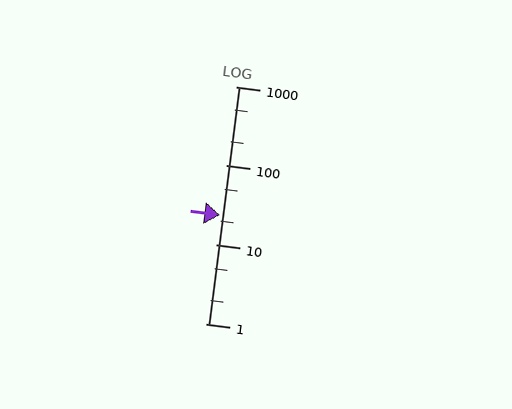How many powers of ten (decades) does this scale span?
The scale spans 3 decades, from 1 to 1000.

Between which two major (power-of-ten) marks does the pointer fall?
The pointer is between 10 and 100.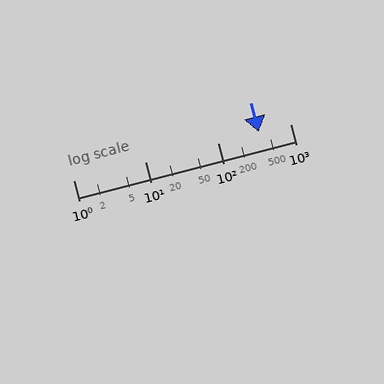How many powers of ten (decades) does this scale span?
The scale spans 3 decades, from 1 to 1000.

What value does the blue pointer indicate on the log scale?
The pointer indicates approximately 370.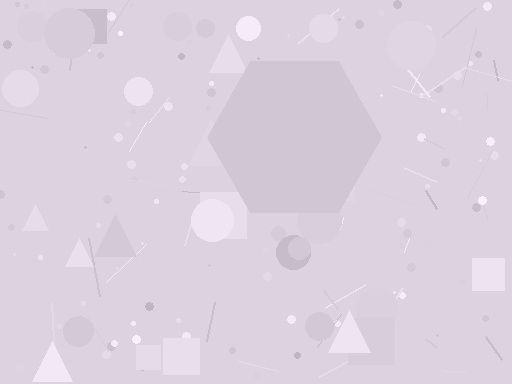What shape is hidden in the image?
A hexagon is hidden in the image.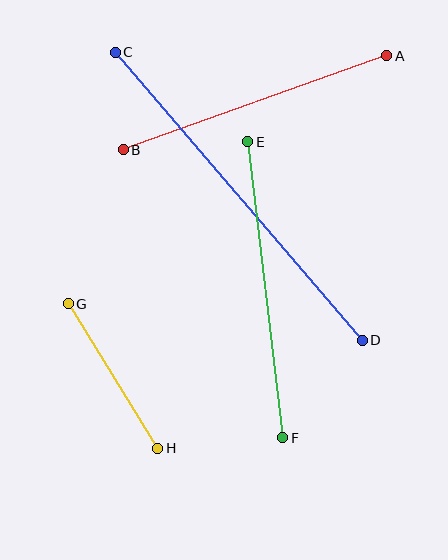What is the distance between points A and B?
The distance is approximately 280 pixels.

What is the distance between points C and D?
The distance is approximately 379 pixels.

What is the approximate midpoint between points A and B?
The midpoint is at approximately (255, 103) pixels.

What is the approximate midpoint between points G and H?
The midpoint is at approximately (113, 376) pixels.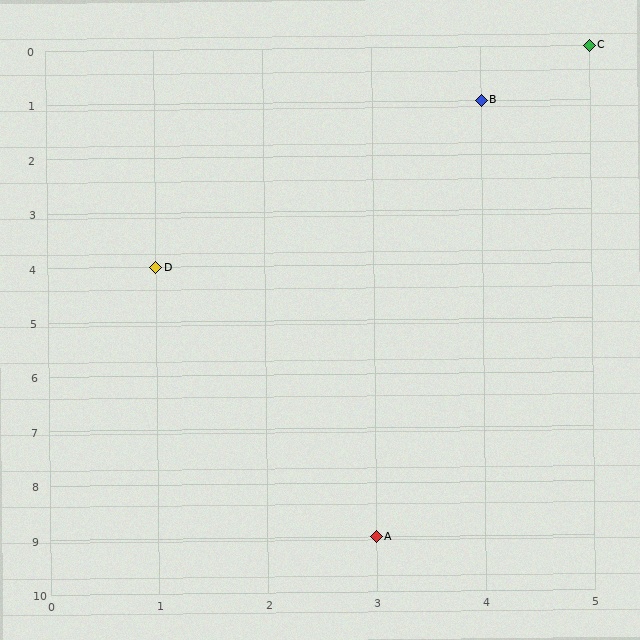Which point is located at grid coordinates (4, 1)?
Point B is at (4, 1).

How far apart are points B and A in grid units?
Points B and A are 1 column and 8 rows apart (about 8.1 grid units diagonally).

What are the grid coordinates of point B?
Point B is at grid coordinates (4, 1).